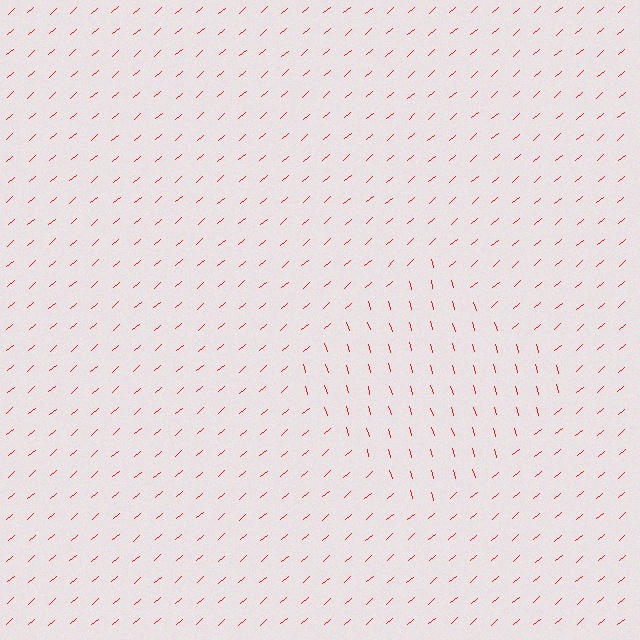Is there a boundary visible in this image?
Yes, there is a texture boundary formed by a change in line orientation.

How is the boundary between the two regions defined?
The boundary is defined purely by a change in line orientation (approximately 65 degrees difference). All lines are the same color and thickness.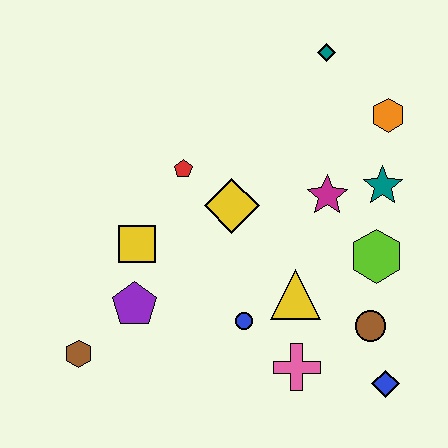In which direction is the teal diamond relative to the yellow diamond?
The teal diamond is above the yellow diamond.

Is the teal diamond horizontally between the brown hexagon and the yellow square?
No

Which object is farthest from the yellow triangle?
The teal diamond is farthest from the yellow triangle.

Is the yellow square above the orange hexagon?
No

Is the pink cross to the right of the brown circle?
No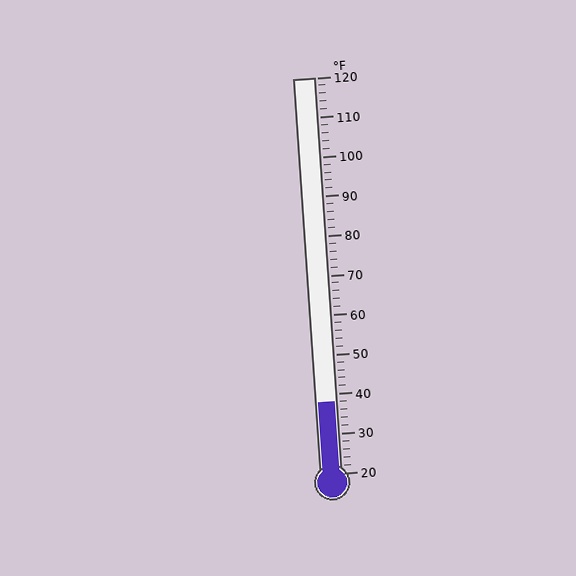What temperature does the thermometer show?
The thermometer shows approximately 38°F.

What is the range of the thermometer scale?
The thermometer scale ranges from 20°F to 120°F.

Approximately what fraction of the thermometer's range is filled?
The thermometer is filled to approximately 20% of its range.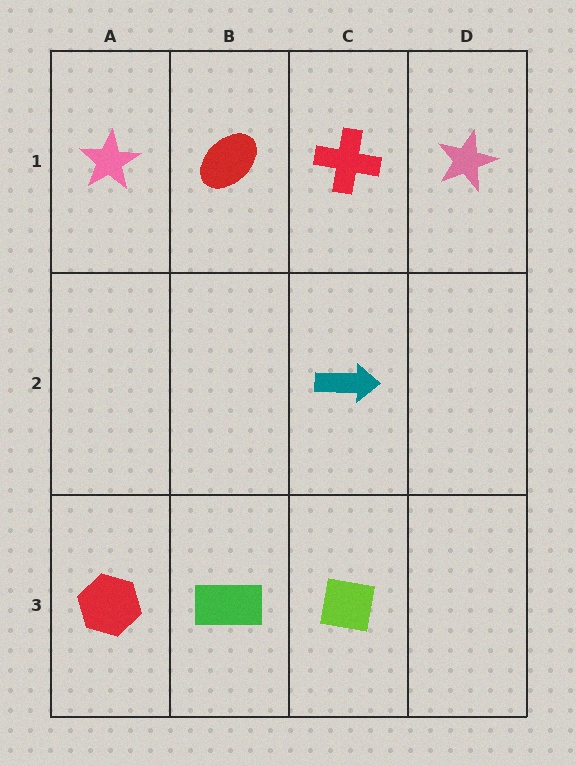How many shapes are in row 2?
1 shape.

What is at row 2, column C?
A teal arrow.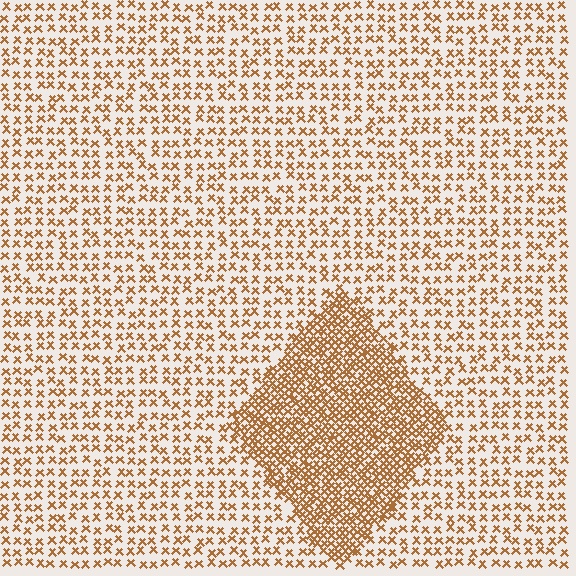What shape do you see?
I see a diamond.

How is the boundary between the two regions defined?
The boundary is defined by a change in element density (approximately 2.4x ratio). All elements are the same color, size, and shape.